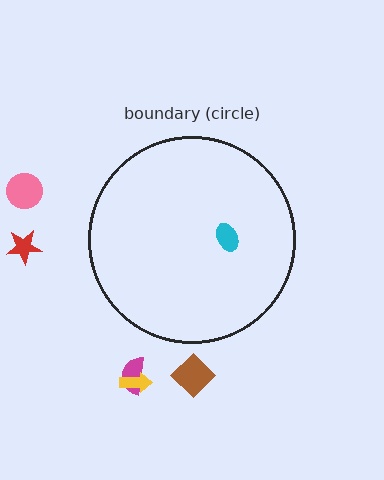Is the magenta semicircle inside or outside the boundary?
Outside.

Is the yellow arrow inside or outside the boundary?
Outside.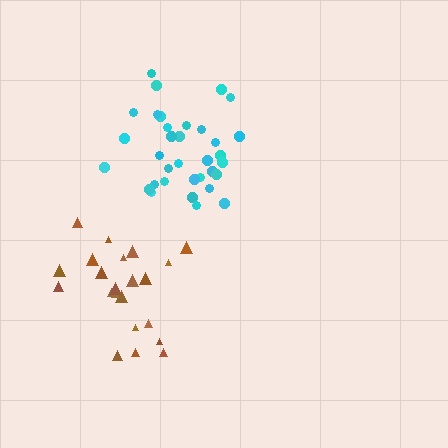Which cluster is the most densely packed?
Cyan.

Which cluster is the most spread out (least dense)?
Brown.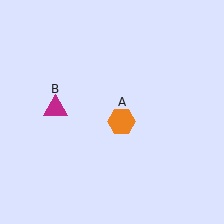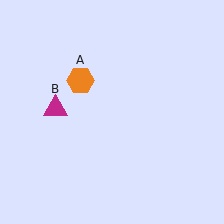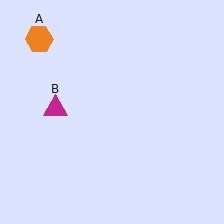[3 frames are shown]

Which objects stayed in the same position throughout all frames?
Magenta triangle (object B) remained stationary.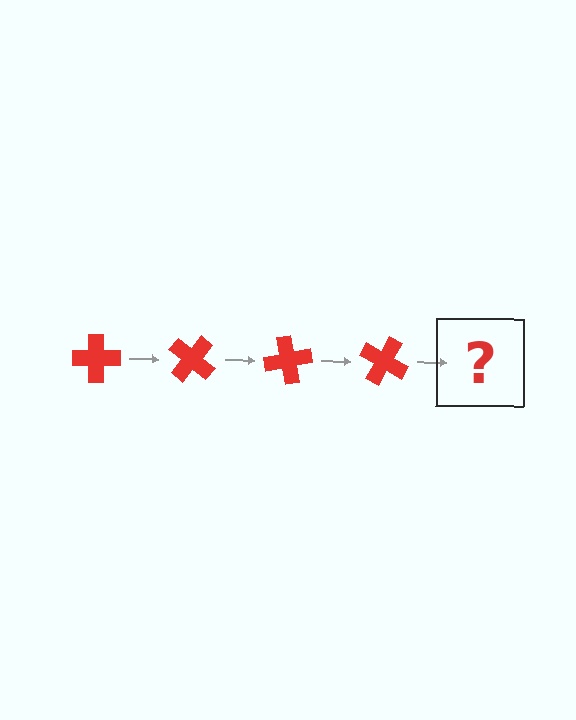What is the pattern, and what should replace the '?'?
The pattern is that the cross rotates 40 degrees each step. The '?' should be a red cross rotated 160 degrees.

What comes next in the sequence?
The next element should be a red cross rotated 160 degrees.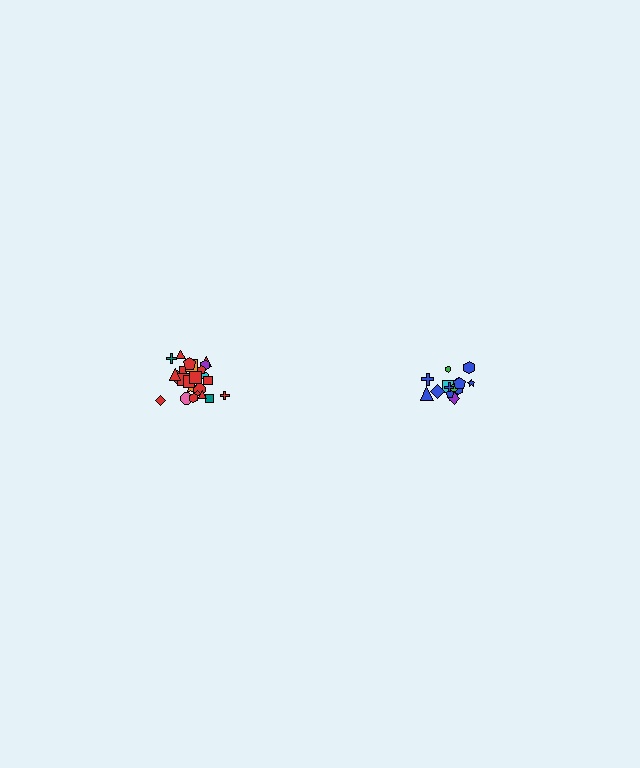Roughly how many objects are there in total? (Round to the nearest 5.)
Roughly 40 objects in total.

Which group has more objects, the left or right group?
The left group.